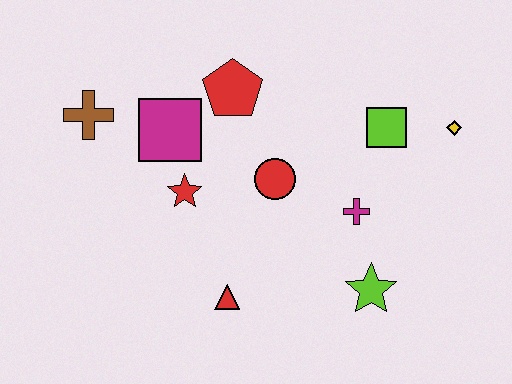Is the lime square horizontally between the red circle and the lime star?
No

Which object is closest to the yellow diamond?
The lime square is closest to the yellow diamond.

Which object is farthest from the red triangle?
The yellow diamond is farthest from the red triangle.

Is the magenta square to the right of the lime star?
No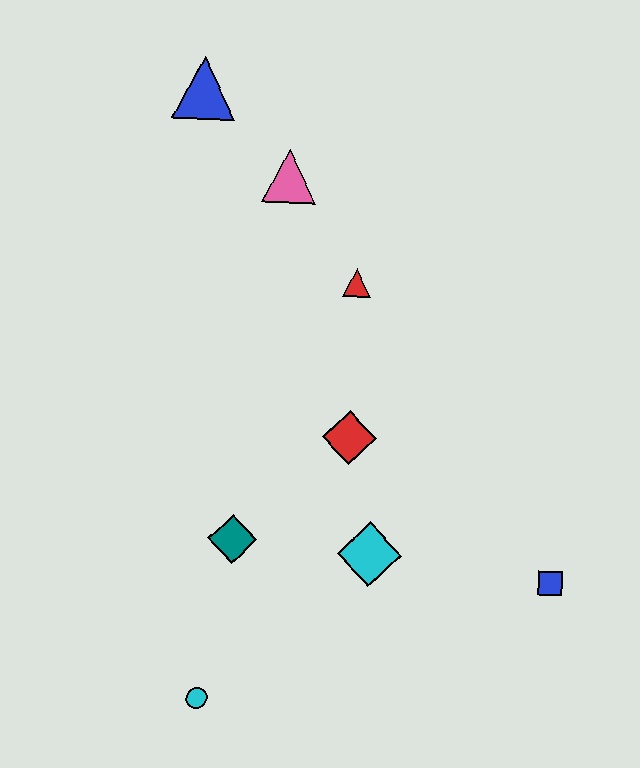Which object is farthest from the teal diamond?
The blue triangle is farthest from the teal diamond.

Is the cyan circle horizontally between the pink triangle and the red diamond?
No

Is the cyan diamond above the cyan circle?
Yes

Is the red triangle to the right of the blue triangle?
Yes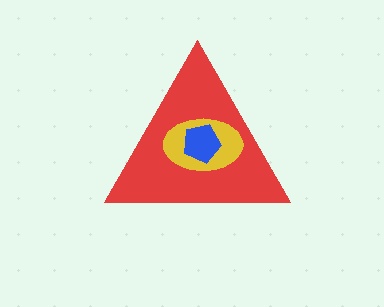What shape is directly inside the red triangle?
The yellow ellipse.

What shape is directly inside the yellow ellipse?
The blue pentagon.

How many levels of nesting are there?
3.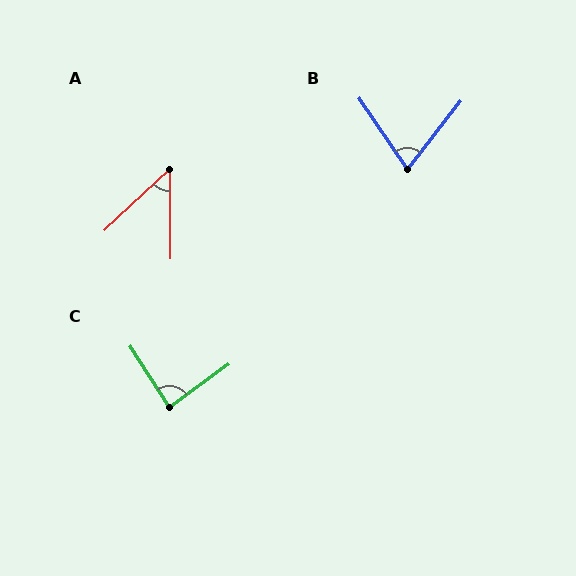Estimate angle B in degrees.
Approximately 72 degrees.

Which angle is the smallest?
A, at approximately 47 degrees.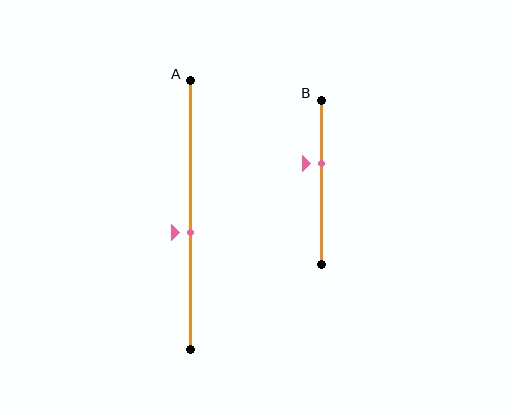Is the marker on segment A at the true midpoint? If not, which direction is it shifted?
No, the marker on segment A is shifted downward by about 7% of the segment length.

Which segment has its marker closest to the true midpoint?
Segment A has its marker closest to the true midpoint.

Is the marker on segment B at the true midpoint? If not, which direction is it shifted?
No, the marker on segment B is shifted upward by about 11% of the segment length.